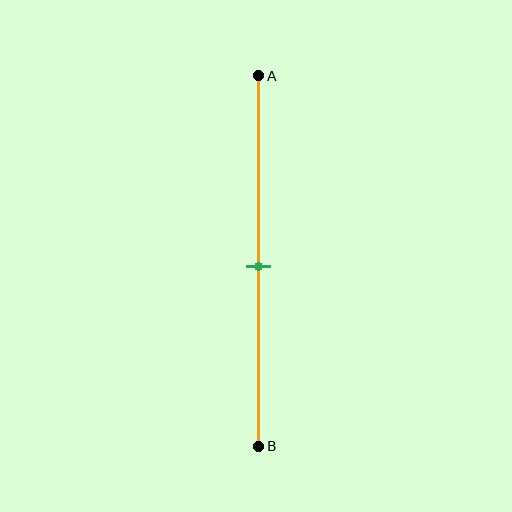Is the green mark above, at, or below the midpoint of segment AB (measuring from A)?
The green mark is approximately at the midpoint of segment AB.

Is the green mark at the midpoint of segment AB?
Yes, the mark is approximately at the midpoint.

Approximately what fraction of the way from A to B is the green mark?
The green mark is approximately 50% of the way from A to B.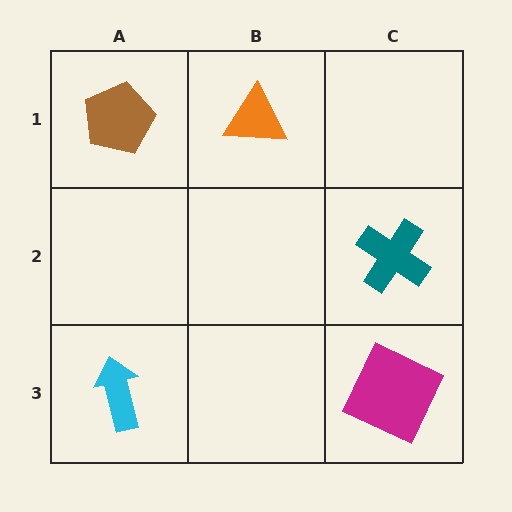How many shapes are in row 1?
2 shapes.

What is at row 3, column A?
A cyan arrow.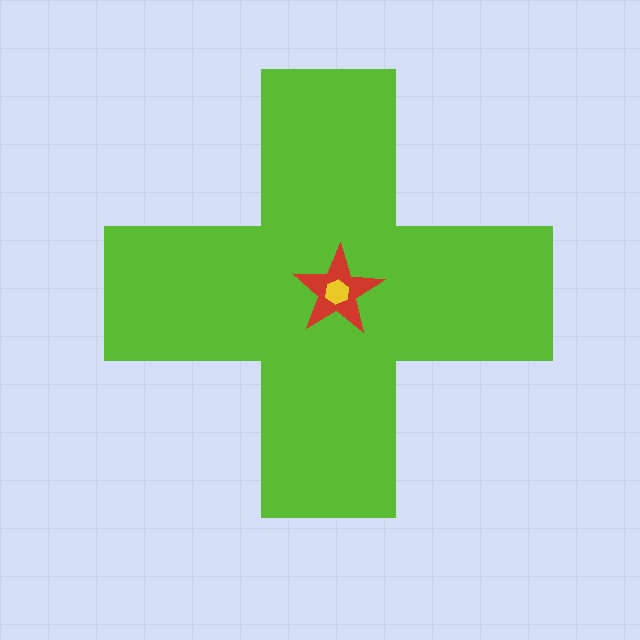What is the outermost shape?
The lime cross.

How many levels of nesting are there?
3.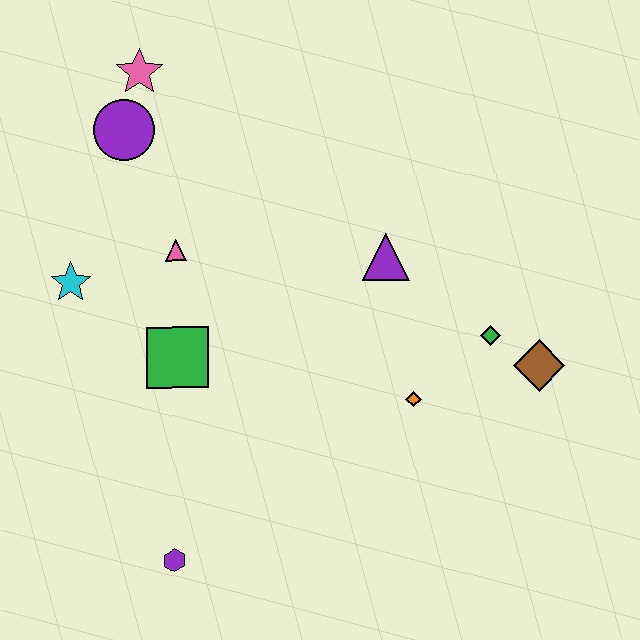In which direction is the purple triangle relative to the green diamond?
The purple triangle is to the left of the green diamond.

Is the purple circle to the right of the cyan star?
Yes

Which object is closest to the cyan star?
The pink triangle is closest to the cyan star.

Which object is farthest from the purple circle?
The brown diamond is farthest from the purple circle.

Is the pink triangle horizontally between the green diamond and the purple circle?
Yes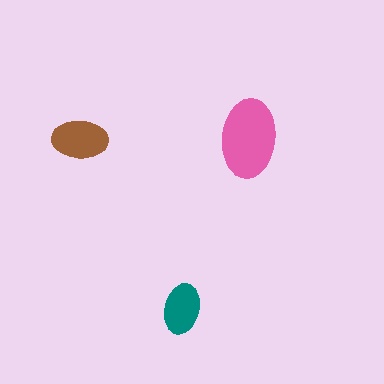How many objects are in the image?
There are 3 objects in the image.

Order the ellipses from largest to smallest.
the pink one, the brown one, the teal one.